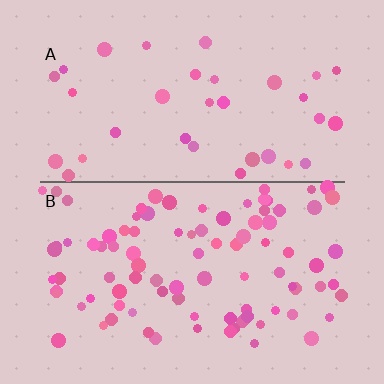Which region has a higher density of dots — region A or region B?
B (the bottom).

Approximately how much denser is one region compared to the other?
Approximately 2.7× — region B over region A.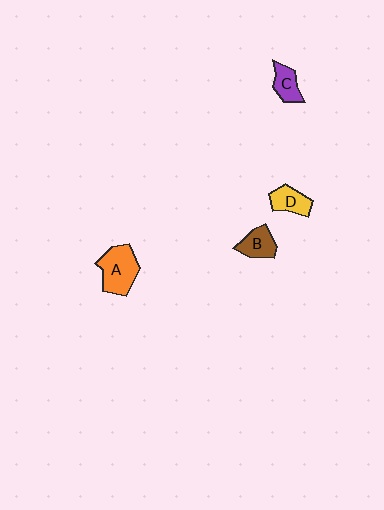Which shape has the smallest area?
Shape C (purple).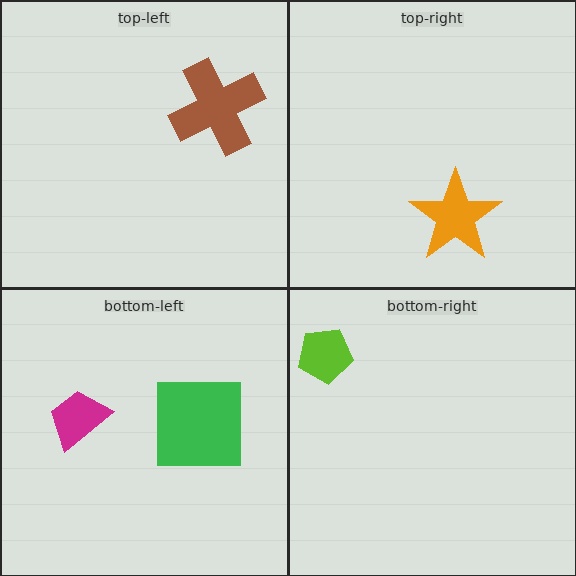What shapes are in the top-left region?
The brown cross.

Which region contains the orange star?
The top-right region.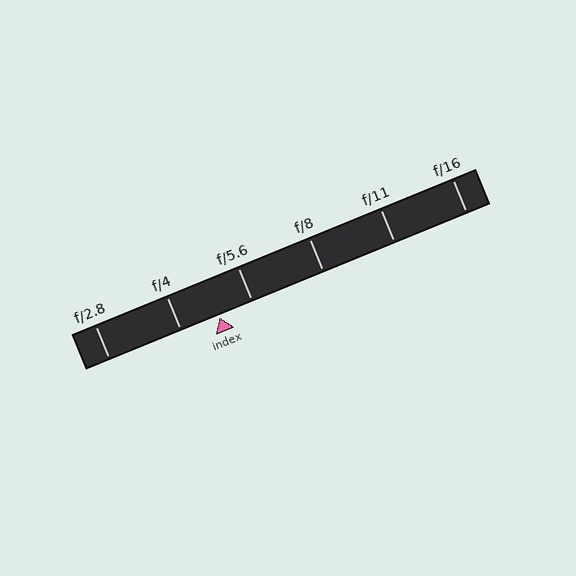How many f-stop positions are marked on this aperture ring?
There are 6 f-stop positions marked.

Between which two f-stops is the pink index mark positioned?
The index mark is between f/4 and f/5.6.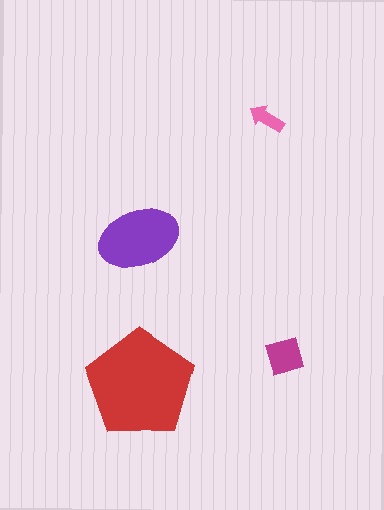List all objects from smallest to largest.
The pink arrow, the magenta diamond, the purple ellipse, the red pentagon.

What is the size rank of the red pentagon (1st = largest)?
1st.